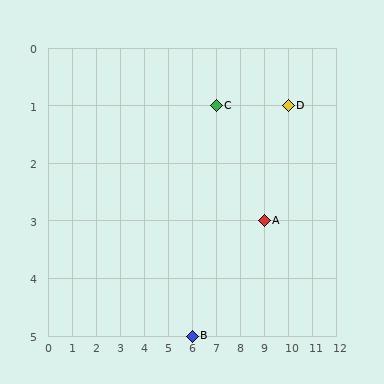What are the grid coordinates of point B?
Point B is at grid coordinates (6, 5).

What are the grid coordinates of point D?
Point D is at grid coordinates (10, 1).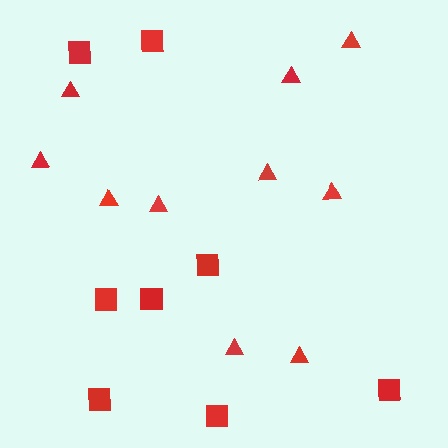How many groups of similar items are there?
There are 2 groups: one group of squares (8) and one group of triangles (10).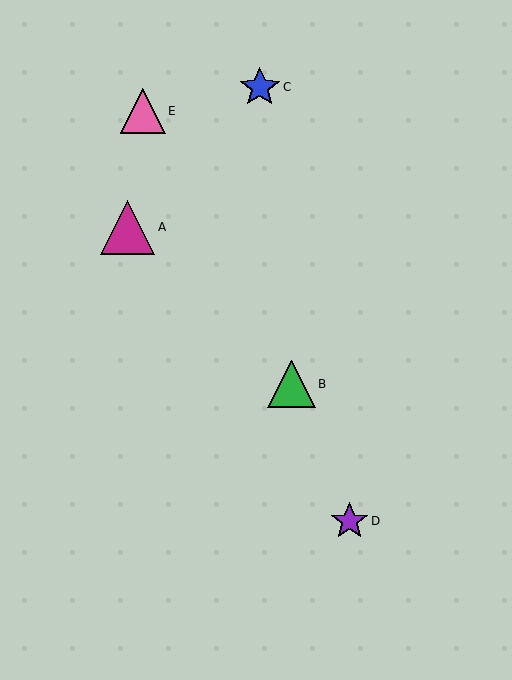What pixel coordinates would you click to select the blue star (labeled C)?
Click at (260, 87) to select the blue star C.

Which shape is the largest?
The magenta triangle (labeled A) is the largest.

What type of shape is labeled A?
Shape A is a magenta triangle.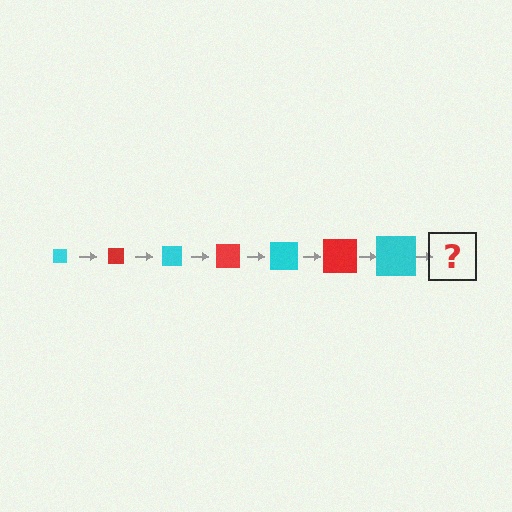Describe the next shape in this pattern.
It should be a red square, larger than the previous one.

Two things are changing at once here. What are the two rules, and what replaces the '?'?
The two rules are that the square grows larger each step and the color cycles through cyan and red. The '?' should be a red square, larger than the previous one.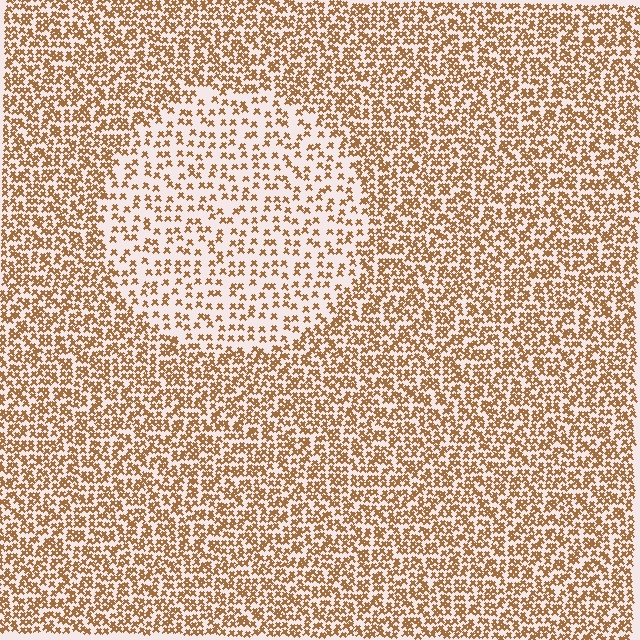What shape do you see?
I see a circle.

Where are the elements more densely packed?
The elements are more densely packed outside the circle boundary.